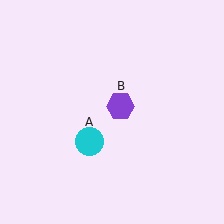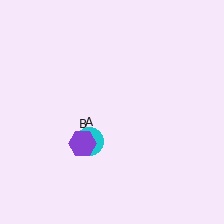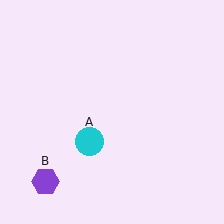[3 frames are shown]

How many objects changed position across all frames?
1 object changed position: purple hexagon (object B).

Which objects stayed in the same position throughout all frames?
Cyan circle (object A) remained stationary.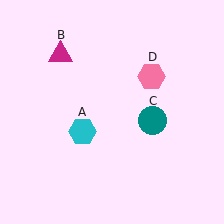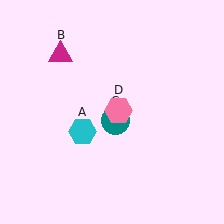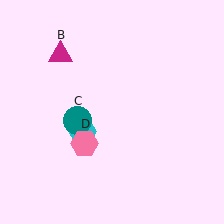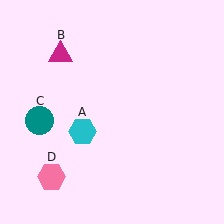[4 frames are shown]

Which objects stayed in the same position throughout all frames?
Cyan hexagon (object A) and magenta triangle (object B) remained stationary.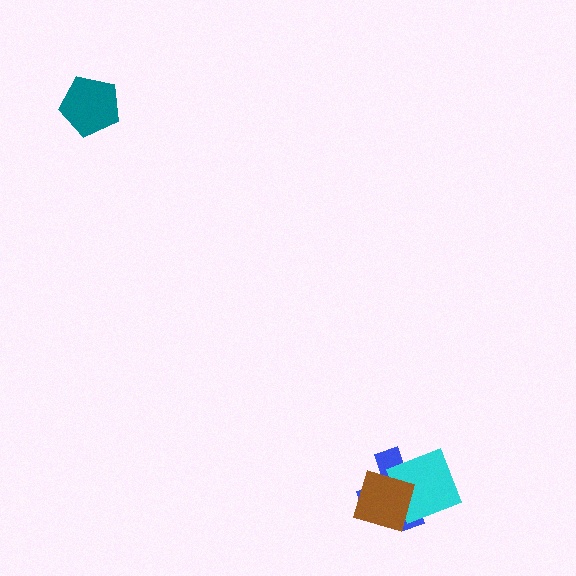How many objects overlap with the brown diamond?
2 objects overlap with the brown diamond.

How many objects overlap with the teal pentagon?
0 objects overlap with the teal pentagon.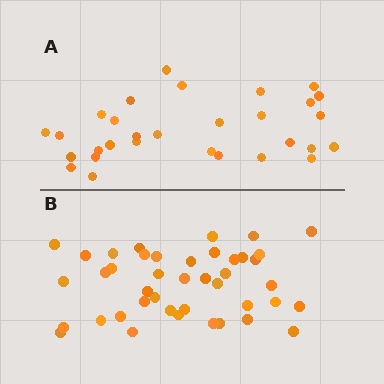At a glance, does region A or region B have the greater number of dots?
Region B (the bottom region) has more dots.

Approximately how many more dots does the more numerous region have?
Region B has roughly 12 or so more dots than region A.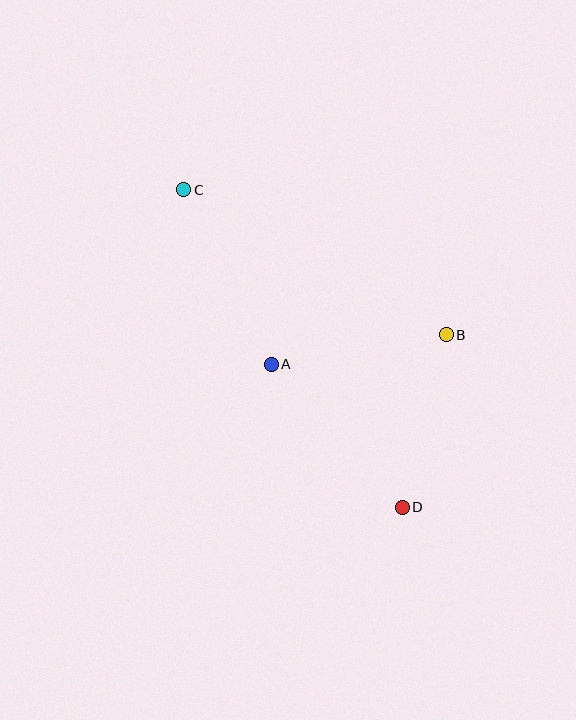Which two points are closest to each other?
Points A and B are closest to each other.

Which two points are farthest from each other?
Points C and D are farthest from each other.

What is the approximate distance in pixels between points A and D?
The distance between A and D is approximately 194 pixels.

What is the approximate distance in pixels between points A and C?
The distance between A and C is approximately 195 pixels.